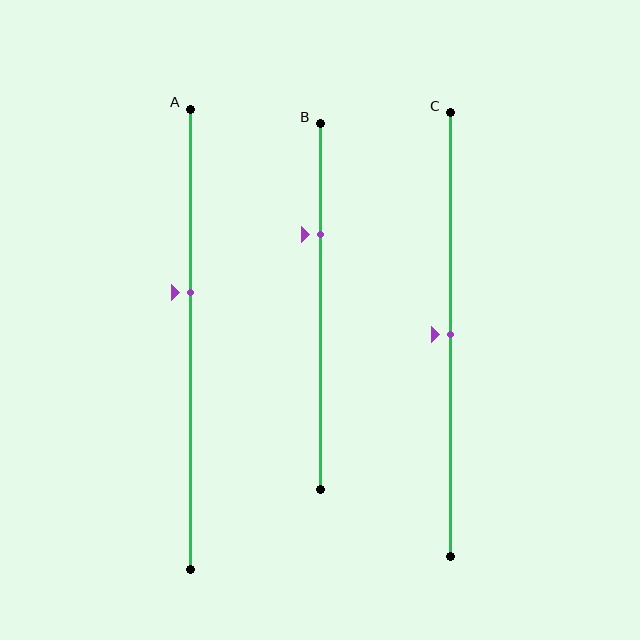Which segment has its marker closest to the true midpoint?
Segment C has its marker closest to the true midpoint.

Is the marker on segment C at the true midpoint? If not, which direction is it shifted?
Yes, the marker on segment C is at the true midpoint.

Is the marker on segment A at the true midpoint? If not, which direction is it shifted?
No, the marker on segment A is shifted upward by about 10% of the segment length.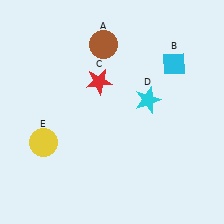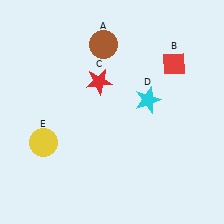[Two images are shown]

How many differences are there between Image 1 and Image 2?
There is 1 difference between the two images.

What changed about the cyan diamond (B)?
In Image 1, B is cyan. In Image 2, it changed to red.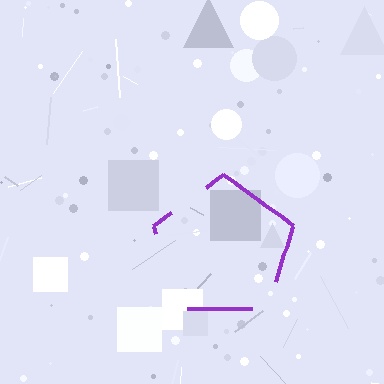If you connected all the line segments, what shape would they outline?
They would outline a pentagon.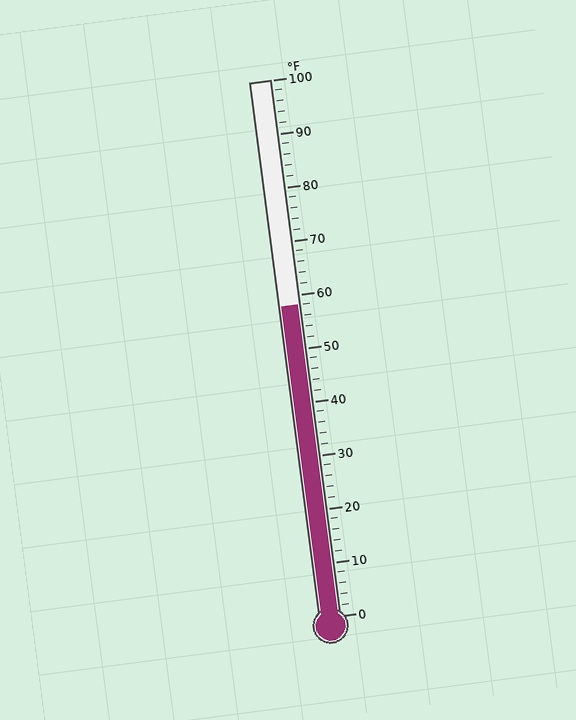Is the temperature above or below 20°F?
The temperature is above 20°F.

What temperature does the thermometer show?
The thermometer shows approximately 58°F.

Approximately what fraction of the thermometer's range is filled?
The thermometer is filled to approximately 60% of its range.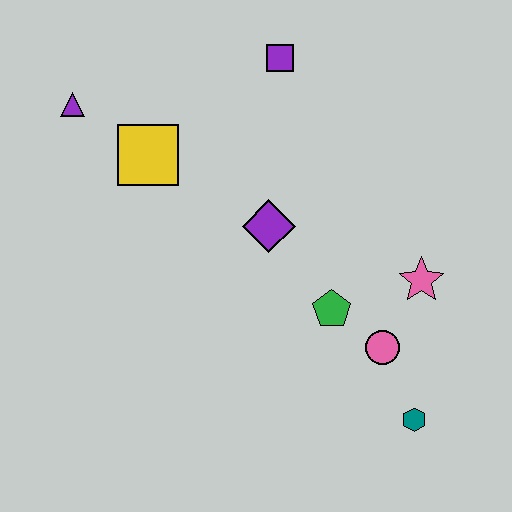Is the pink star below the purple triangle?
Yes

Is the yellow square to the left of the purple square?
Yes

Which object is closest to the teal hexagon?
The pink circle is closest to the teal hexagon.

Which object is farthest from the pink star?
The purple triangle is farthest from the pink star.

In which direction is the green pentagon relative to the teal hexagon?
The green pentagon is above the teal hexagon.